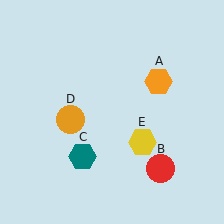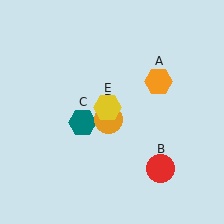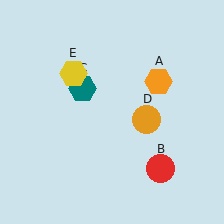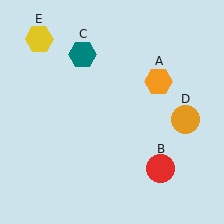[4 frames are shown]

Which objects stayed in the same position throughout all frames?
Orange hexagon (object A) and red circle (object B) remained stationary.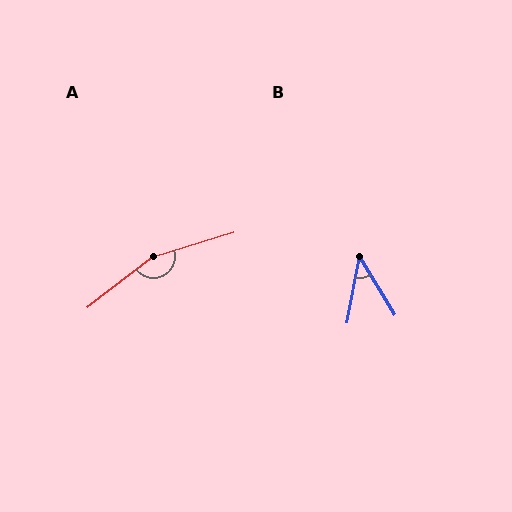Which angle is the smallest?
B, at approximately 42 degrees.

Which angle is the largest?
A, at approximately 160 degrees.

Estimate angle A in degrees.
Approximately 160 degrees.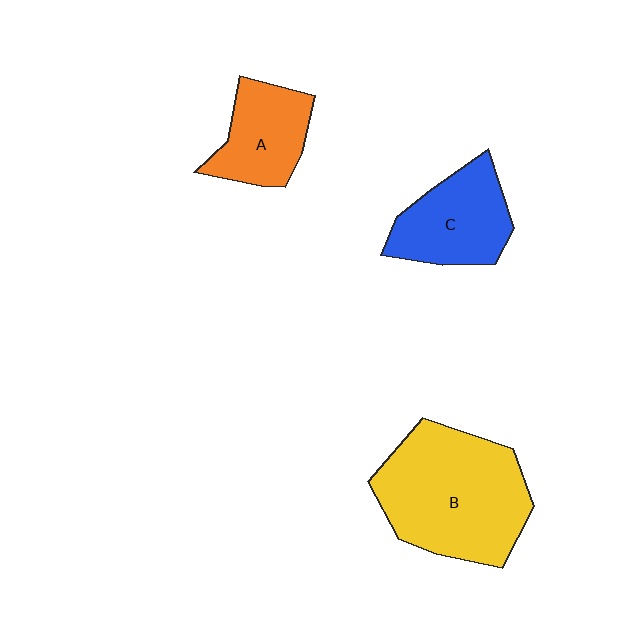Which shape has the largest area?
Shape B (yellow).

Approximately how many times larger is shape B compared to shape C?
Approximately 1.8 times.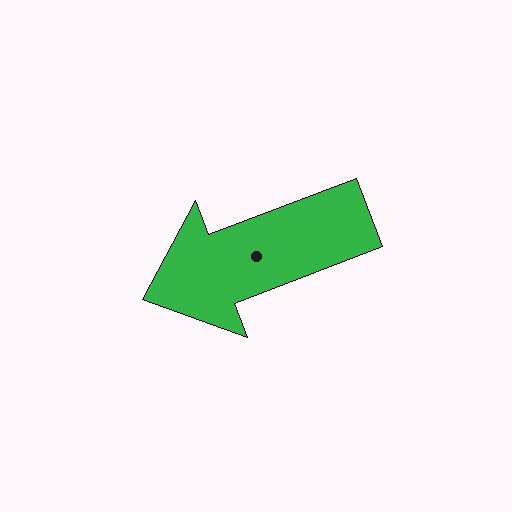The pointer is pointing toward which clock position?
Roughly 8 o'clock.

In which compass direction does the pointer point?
West.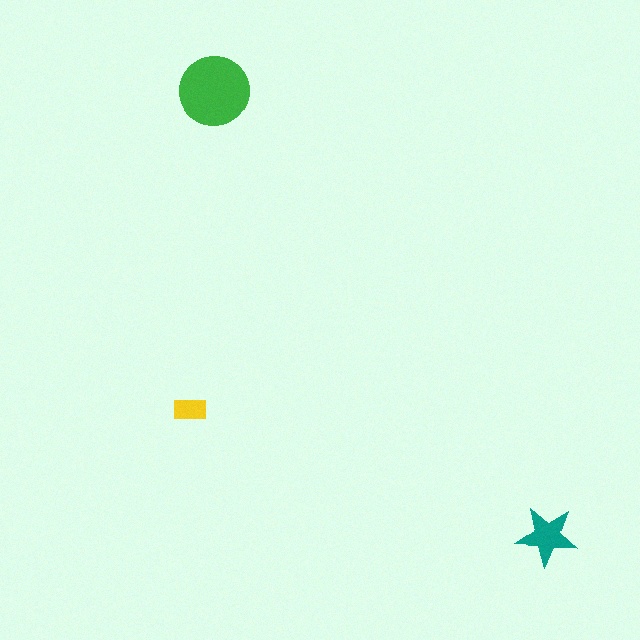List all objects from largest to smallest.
The green circle, the teal star, the yellow rectangle.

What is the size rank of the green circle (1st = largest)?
1st.